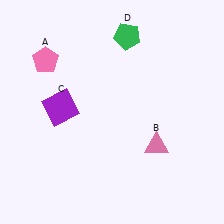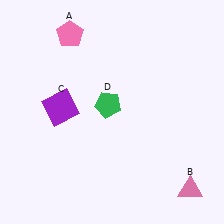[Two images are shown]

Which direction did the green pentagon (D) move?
The green pentagon (D) moved down.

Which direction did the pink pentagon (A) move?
The pink pentagon (A) moved up.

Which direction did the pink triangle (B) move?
The pink triangle (B) moved down.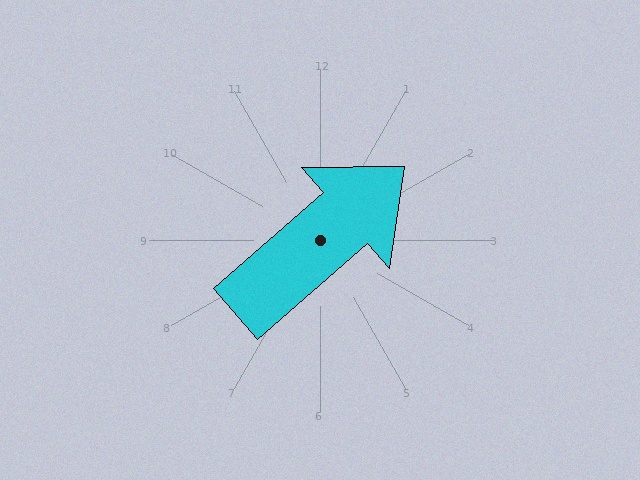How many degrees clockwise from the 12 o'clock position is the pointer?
Approximately 49 degrees.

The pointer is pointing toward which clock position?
Roughly 2 o'clock.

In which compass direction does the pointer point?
Northeast.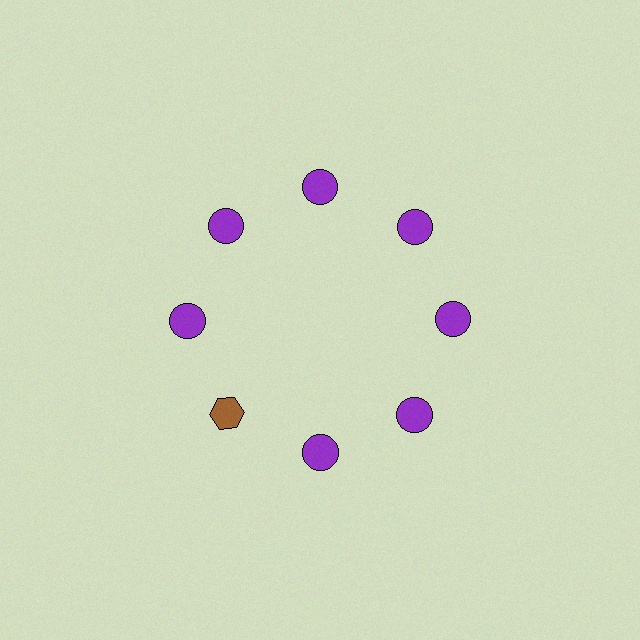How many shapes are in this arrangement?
There are 8 shapes arranged in a ring pattern.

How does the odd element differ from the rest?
It differs in both color (brown instead of purple) and shape (hexagon instead of circle).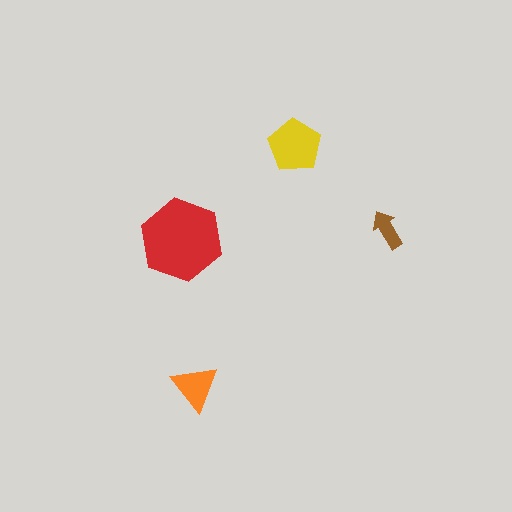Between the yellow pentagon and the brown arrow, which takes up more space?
The yellow pentagon.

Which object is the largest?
The red hexagon.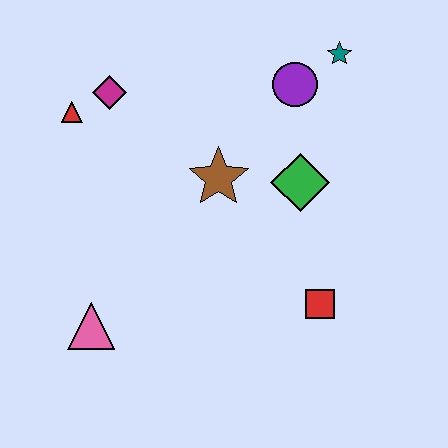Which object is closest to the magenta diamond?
The red triangle is closest to the magenta diamond.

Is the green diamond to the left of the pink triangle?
No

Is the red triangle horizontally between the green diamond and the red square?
No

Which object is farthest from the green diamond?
The pink triangle is farthest from the green diamond.